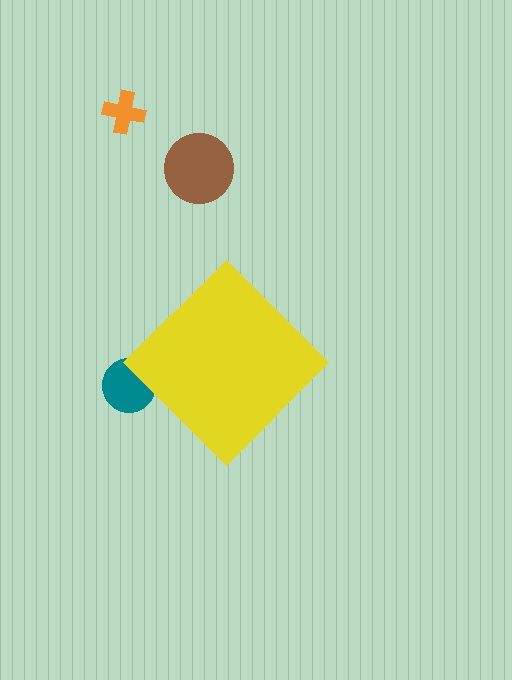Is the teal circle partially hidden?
Yes, the teal circle is partially hidden behind the yellow diamond.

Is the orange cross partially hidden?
No, the orange cross is fully visible.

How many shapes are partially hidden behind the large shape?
1 shape is partially hidden.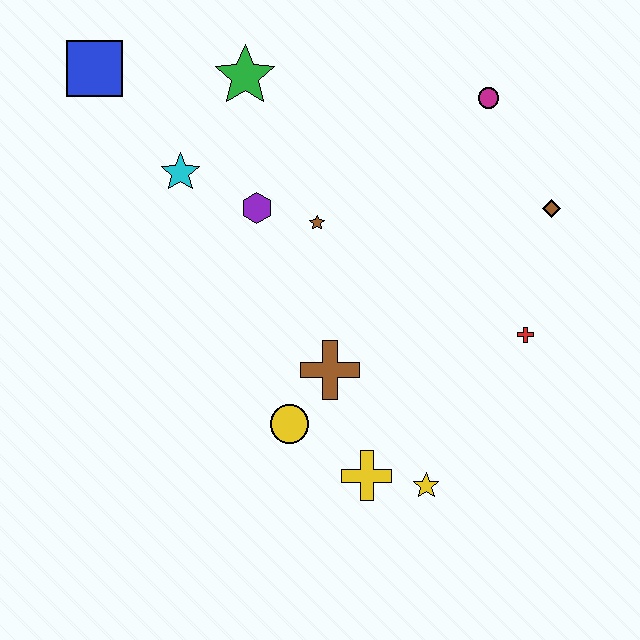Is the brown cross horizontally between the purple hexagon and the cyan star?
No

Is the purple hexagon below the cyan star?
Yes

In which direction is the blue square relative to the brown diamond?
The blue square is to the left of the brown diamond.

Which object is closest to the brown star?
The purple hexagon is closest to the brown star.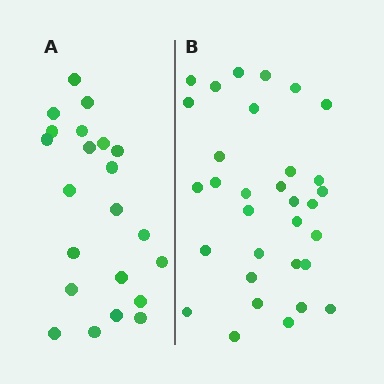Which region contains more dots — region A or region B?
Region B (the right region) has more dots.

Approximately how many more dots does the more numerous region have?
Region B has roughly 10 or so more dots than region A.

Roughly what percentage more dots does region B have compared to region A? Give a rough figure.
About 45% more.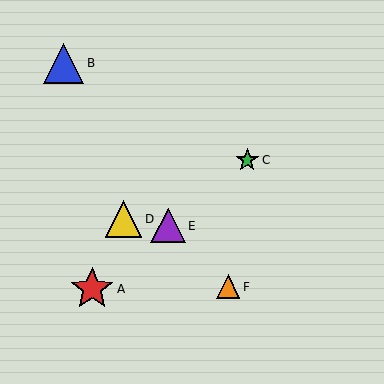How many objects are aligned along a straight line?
3 objects (A, C, E) are aligned along a straight line.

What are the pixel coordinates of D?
Object D is at (124, 219).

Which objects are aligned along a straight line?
Objects A, C, E are aligned along a straight line.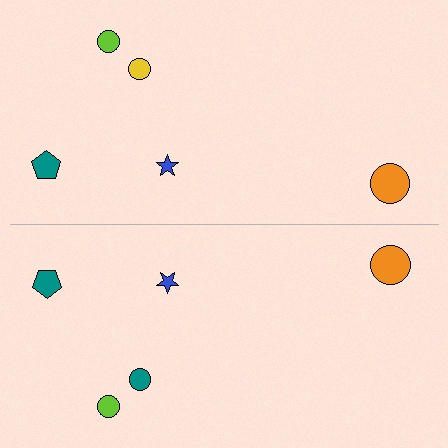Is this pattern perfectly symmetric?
No, the pattern is not perfectly symmetric. The teal circle on the bottom side breaks the symmetry — its mirror counterpart is yellow.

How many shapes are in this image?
There are 10 shapes in this image.